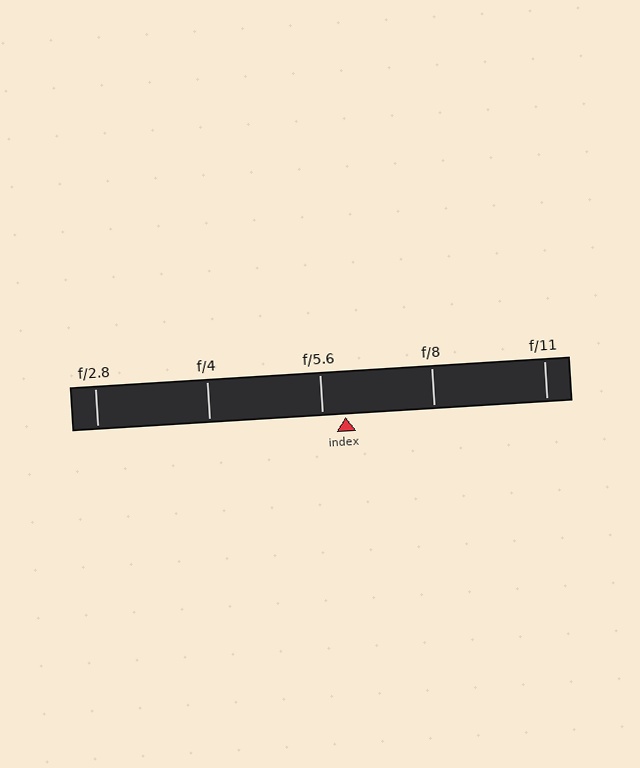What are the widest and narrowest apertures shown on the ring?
The widest aperture shown is f/2.8 and the narrowest is f/11.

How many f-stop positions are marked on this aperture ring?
There are 5 f-stop positions marked.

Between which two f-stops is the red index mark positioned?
The index mark is between f/5.6 and f/8.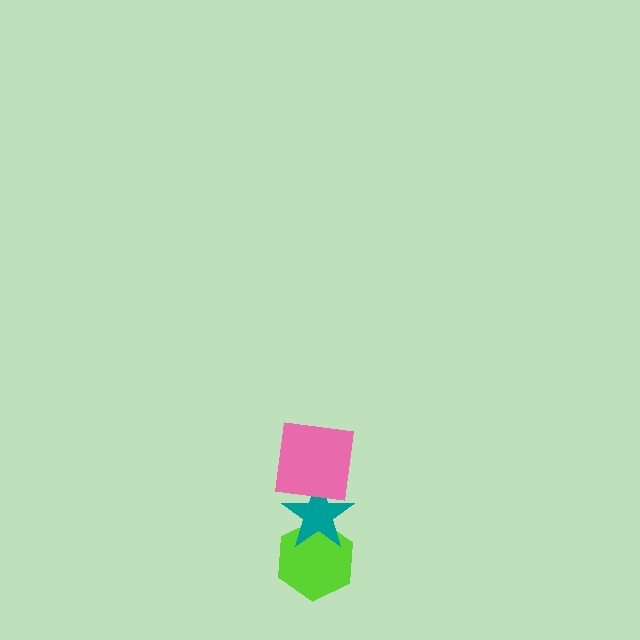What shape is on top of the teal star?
The pink square is on top of the teal star.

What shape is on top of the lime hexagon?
The teal star is on top of the lime hexagon.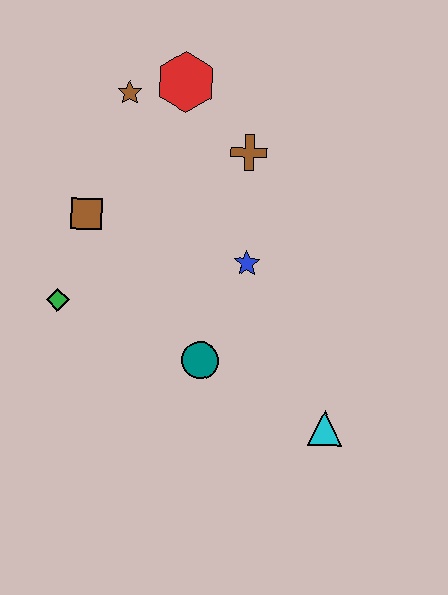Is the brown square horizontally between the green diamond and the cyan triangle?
Yes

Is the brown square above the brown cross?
No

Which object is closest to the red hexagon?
The brown star is closest to the red hexagon.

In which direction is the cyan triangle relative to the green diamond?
The cyan triangle is to the right of the green diamond.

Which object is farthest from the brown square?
The cyan triangle is farthest from the brown square.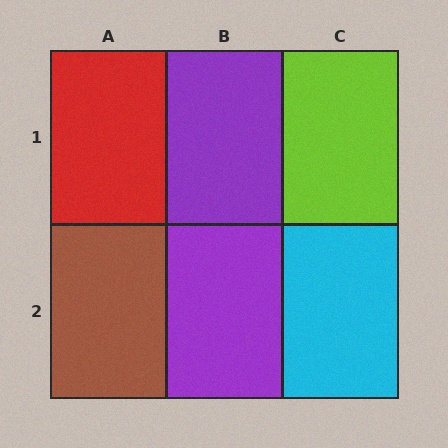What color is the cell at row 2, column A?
Brown.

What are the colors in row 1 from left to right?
Red, purple, lime.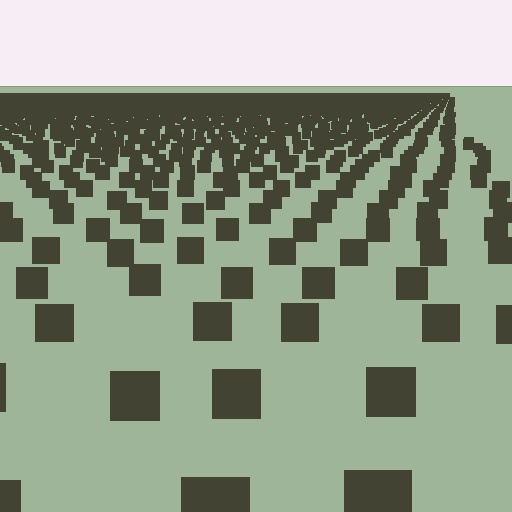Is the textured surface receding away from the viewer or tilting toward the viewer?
The surface is receding away from the viewer. Texture elements get smaller and denser toward the top.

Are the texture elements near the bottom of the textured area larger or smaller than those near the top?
Larger. Near the bottom, elements are closer to the viewer and appear at a bigger on-screen size.